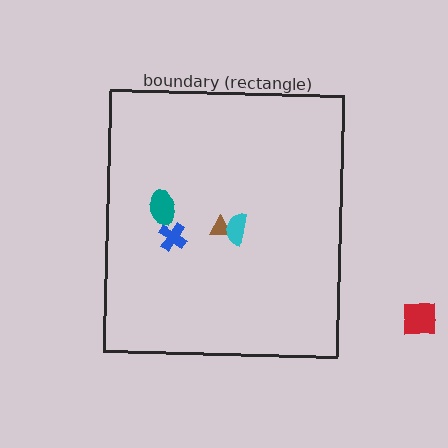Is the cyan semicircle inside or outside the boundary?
Inside.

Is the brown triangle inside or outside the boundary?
Inside.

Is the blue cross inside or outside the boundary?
Inside.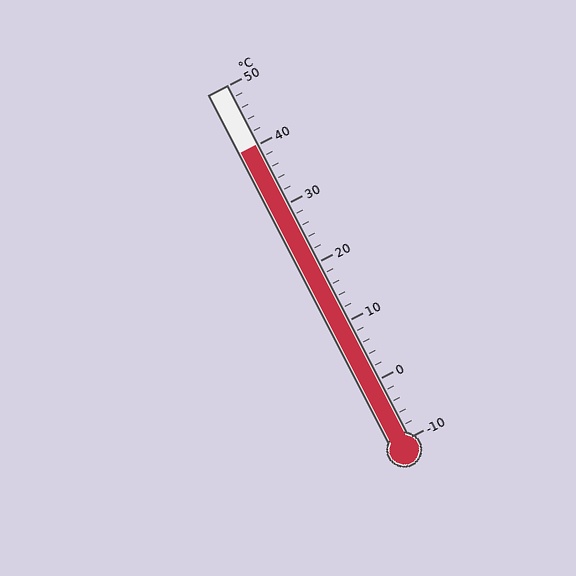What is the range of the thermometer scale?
The thermometer scale ranges from -10°C to 50°C.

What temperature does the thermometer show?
The thermometer shows approximately 40°C.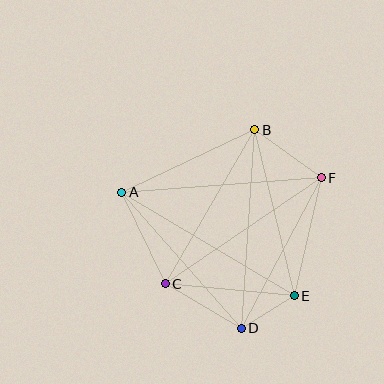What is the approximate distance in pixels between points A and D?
The distance between A and D is approximately 181 pixels.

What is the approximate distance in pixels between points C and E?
The distance between C and E is approximately 130 pixels.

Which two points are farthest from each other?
Points A and E are farthest from each other.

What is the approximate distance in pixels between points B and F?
The distance between B and F is approximately 82 pixels.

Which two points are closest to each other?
Points D and E are closest to each other.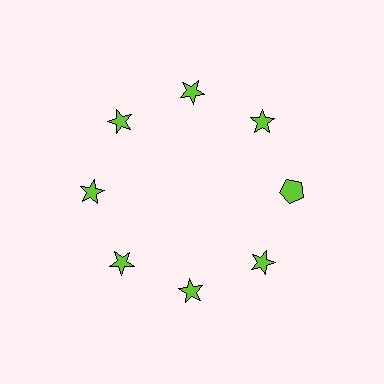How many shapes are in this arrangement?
There are 8 shapes arranged in a ring pattern.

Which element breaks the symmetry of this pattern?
The lime pentagon at roughly the 3 o'clock position breaks the symmetry. All other shapes are lime stars.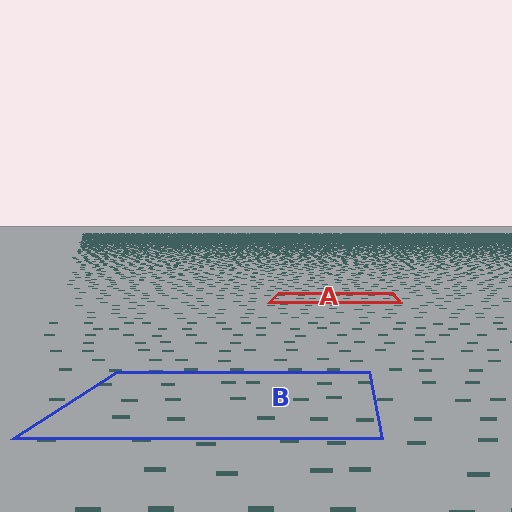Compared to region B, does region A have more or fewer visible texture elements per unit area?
Region A has more texture elements per unit area — they are packed more densely because it is farther away.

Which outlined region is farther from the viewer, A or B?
Region A is farther from the viewer — the texture elements inside it appear smaller and more densely packed.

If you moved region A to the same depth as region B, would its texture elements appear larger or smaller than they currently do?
They would appear larger. At a closer depth, the same texture elements are projected at a bigger on-screen size.